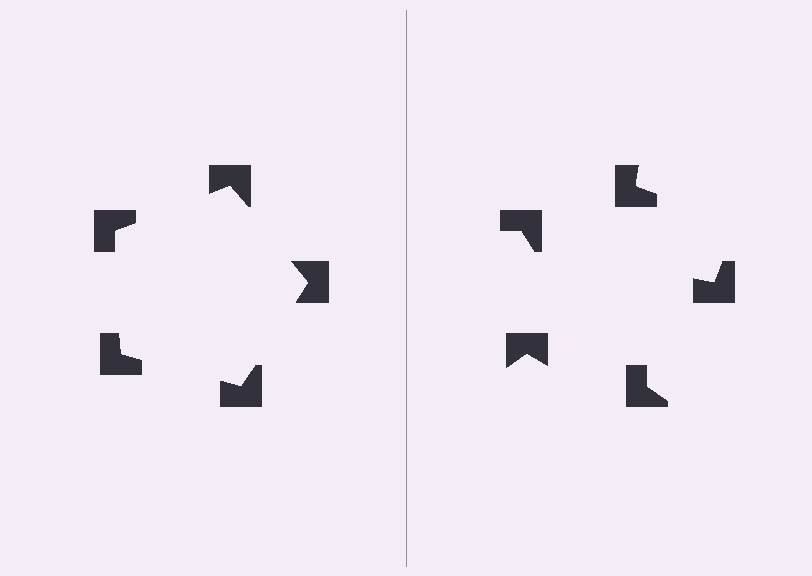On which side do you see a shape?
An illusory pentagon appears on the left side. On the right side the wedge cuts are rotated, so no coherent shape forms.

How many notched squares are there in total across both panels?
10 — 5 on each side.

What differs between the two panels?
The notched squares are positioned identically on both sides; only the wedge orientations differ. On the left they align to a pentagon; on the right they are misaligned.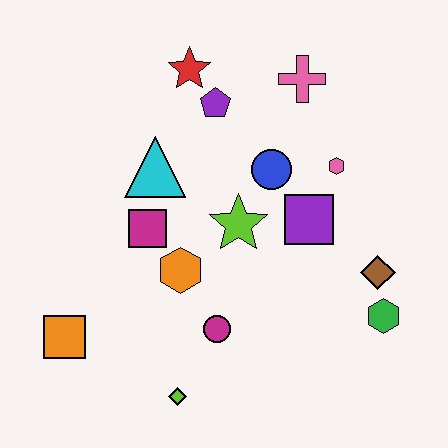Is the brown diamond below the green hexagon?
No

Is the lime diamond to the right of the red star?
No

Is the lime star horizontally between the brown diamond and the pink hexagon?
No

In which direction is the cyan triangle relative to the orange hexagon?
The cyan triangle is above the orange hexagon.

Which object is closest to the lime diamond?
The magenta circle is closest to the lime diamond.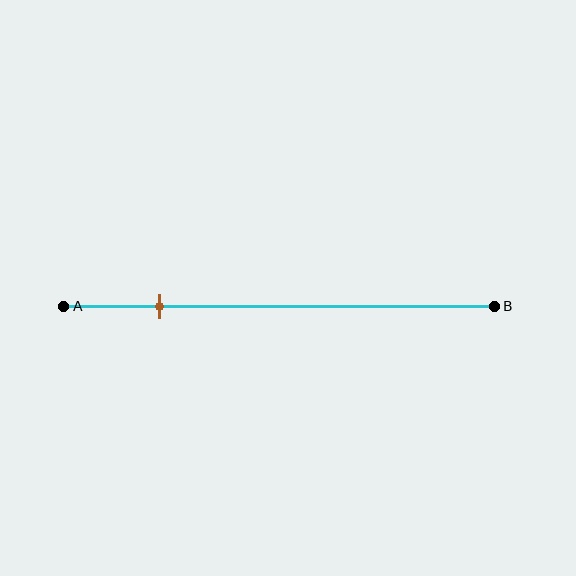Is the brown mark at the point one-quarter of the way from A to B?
Yes, the mark is approximately at the one-quarter point.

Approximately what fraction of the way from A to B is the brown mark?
The brown mark is approximately 20% of the way from A to B.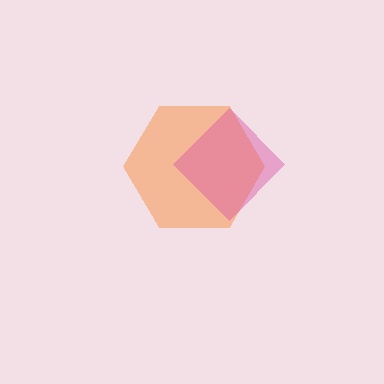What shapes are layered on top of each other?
The layered shapes are: an orange hexagon, a pink diamond.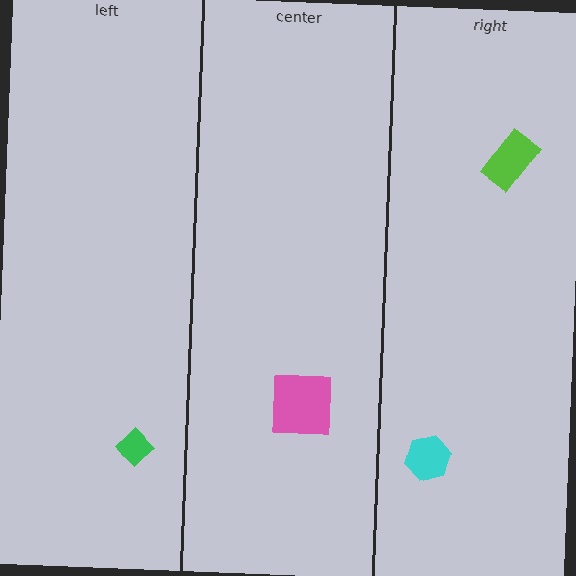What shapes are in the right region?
The lime rectangle, the cyan hexagon.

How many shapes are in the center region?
1.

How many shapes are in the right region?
2.